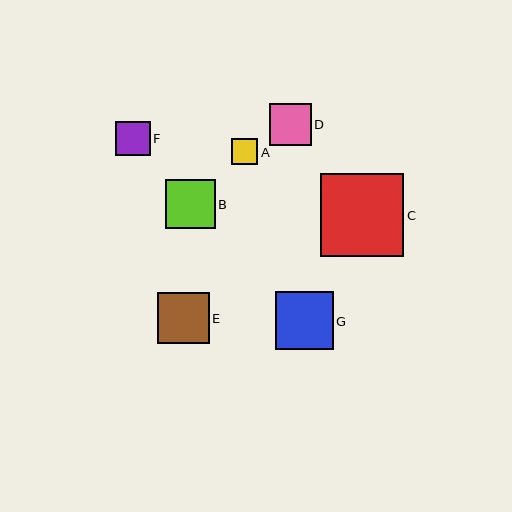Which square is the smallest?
Square A is the smallest with a size of approximately 26 pixels.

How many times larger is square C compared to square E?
Square C is approximately 1.6 times the size of square E.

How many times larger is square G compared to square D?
Square G is approximately 1.4 times the size of square D.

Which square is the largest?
Square C is the largest with a size of approximately 83 pixels.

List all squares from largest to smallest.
From largest to smallest: C, G, E, B, D, F, A.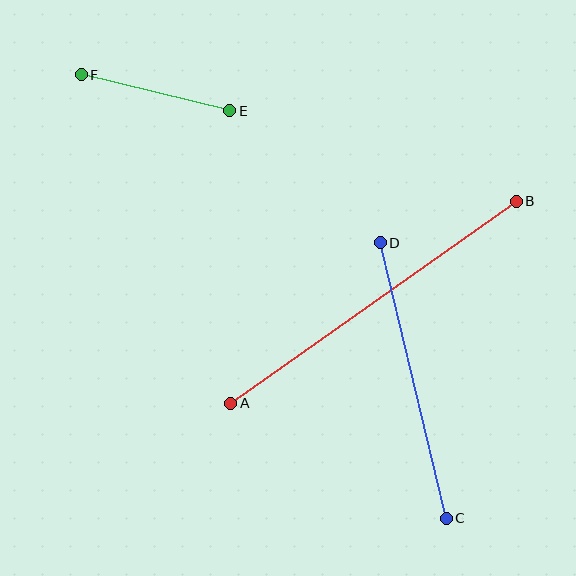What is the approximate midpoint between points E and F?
The midpoint is at approximately (155, 93) pixels.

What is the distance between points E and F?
The distance is approximately 153 pixels.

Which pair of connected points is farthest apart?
Points A and B are farthest apart.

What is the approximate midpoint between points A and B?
The midpoint is at approximately (374, 302) pixels.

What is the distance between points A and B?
The distance is approximately 350 pixels.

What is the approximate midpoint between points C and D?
The midpoint is at approximately (413, 381) pixels.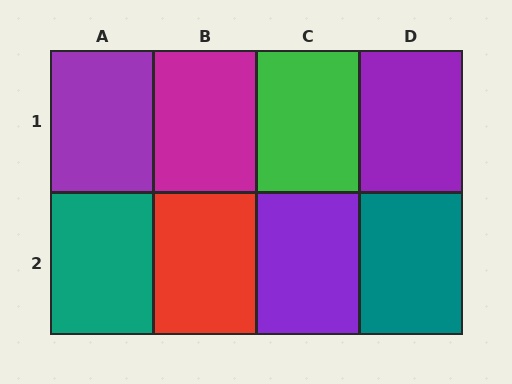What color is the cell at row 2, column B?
Red.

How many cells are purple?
3 cells are purple.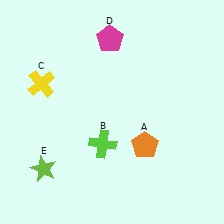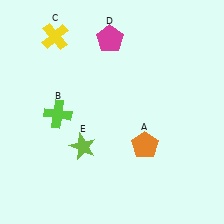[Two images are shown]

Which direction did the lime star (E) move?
The lime star (E) moved right.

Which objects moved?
The objects that moved are: the lime cross (B), the yellow cross (C), the lime star (E).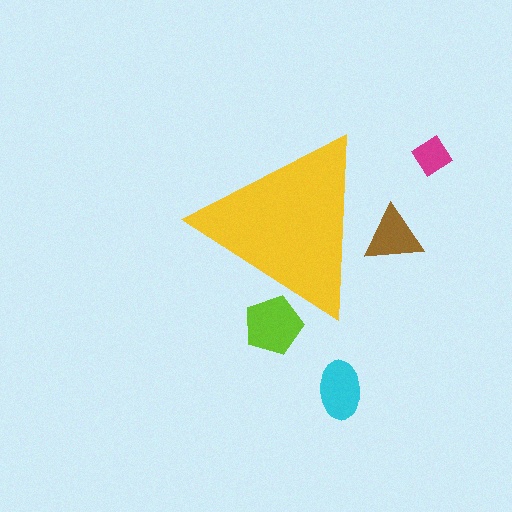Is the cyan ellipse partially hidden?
No, the cyan ellipse is fully visible.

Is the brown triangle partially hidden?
Yes, the brown triangle is partially hidden behind the yellow triangle.